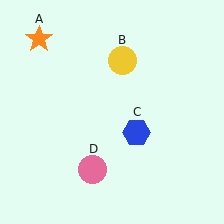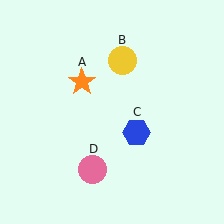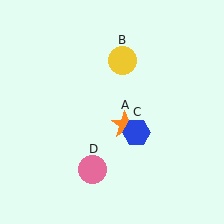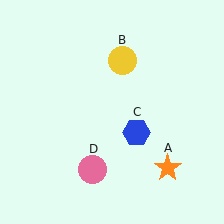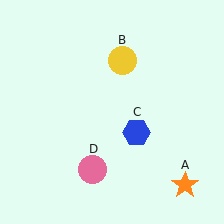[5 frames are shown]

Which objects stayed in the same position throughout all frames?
Yellow circle (object B) and blue hexagon (object C) and pink circle (object D) remained stationary.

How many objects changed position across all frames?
1 object changed position: orange star (object A).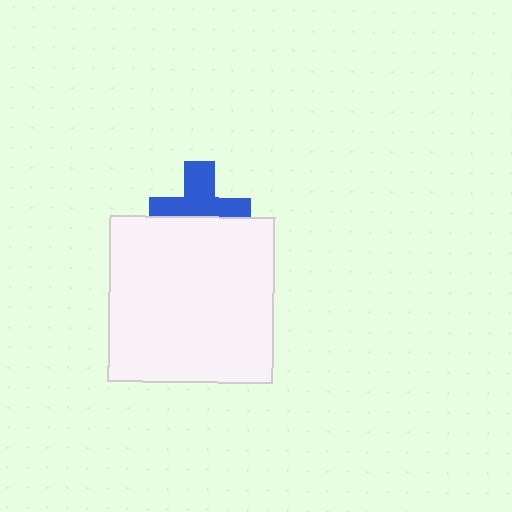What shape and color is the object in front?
The object in front is a white square.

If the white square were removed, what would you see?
You would see the complete blue cross.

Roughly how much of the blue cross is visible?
About half of it is visible (roughly 58%).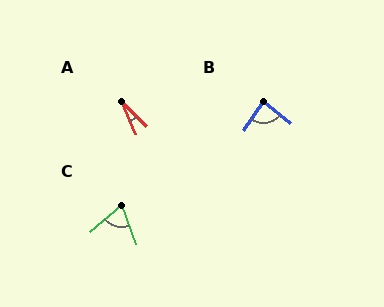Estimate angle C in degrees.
Approximately 70 degrees.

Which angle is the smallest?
A, at approximately 22 degrees.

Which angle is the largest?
B, at approximately 86 degrees.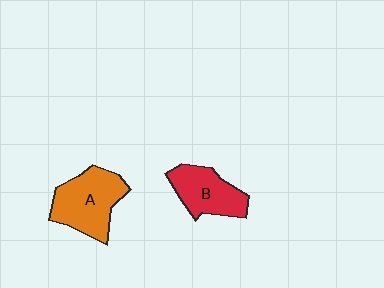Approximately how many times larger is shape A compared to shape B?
Approximately 1.3 times.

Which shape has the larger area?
Shape A (orange).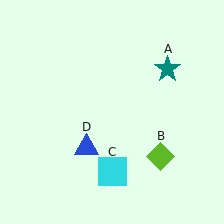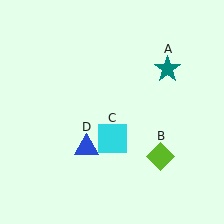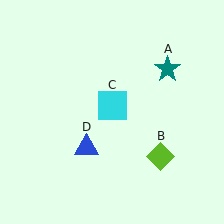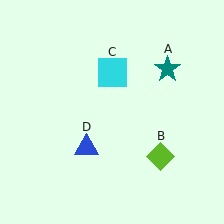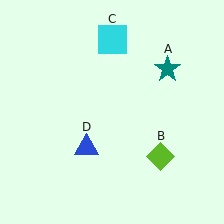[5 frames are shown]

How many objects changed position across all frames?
1 object changed position: cyan square (object C).